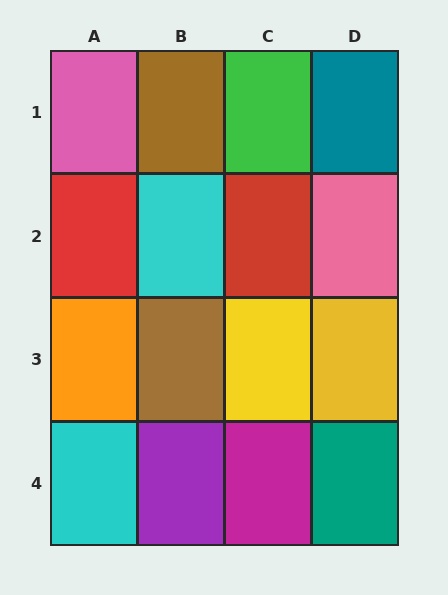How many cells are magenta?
1 cell is magenta.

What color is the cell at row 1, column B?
Brown.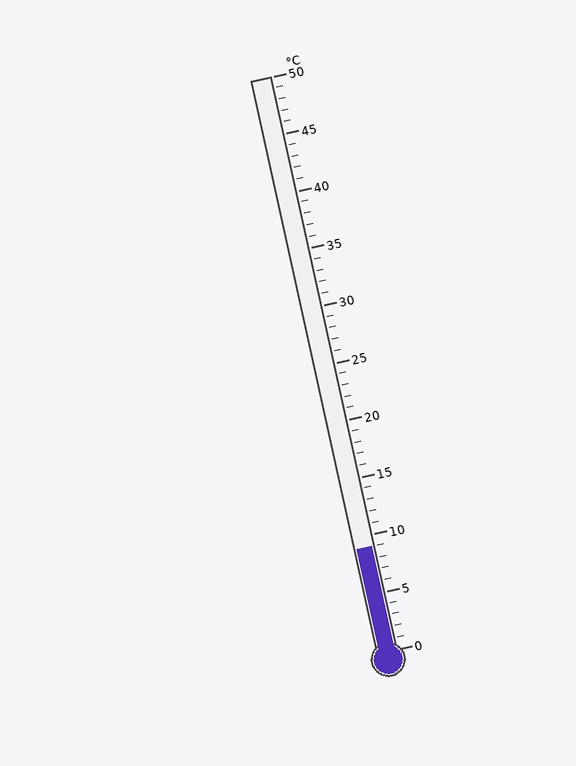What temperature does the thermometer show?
The thermometer shows approximately 9°C.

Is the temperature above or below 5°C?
The temperature is above 5°C.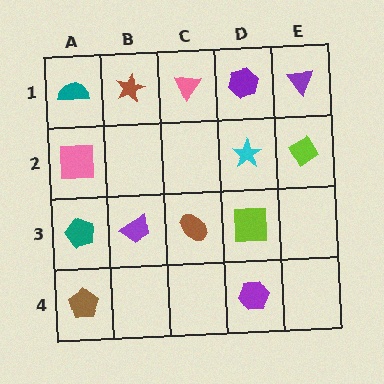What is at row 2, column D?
A cyan star.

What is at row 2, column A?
A pink square.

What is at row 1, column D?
A purple hexagon.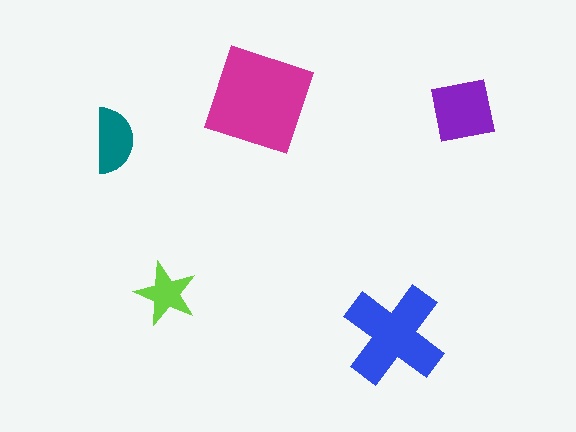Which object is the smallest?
The lime star.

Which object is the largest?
The magenta square.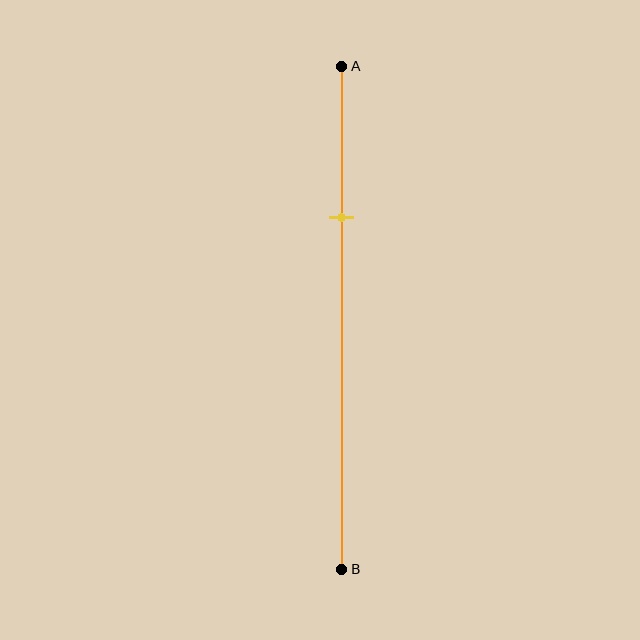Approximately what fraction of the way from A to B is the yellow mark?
The yellow mark is approximately 30% of the way from A to B.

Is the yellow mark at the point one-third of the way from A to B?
No, the mark is at about 30% from A, not at the 33% one-third point.